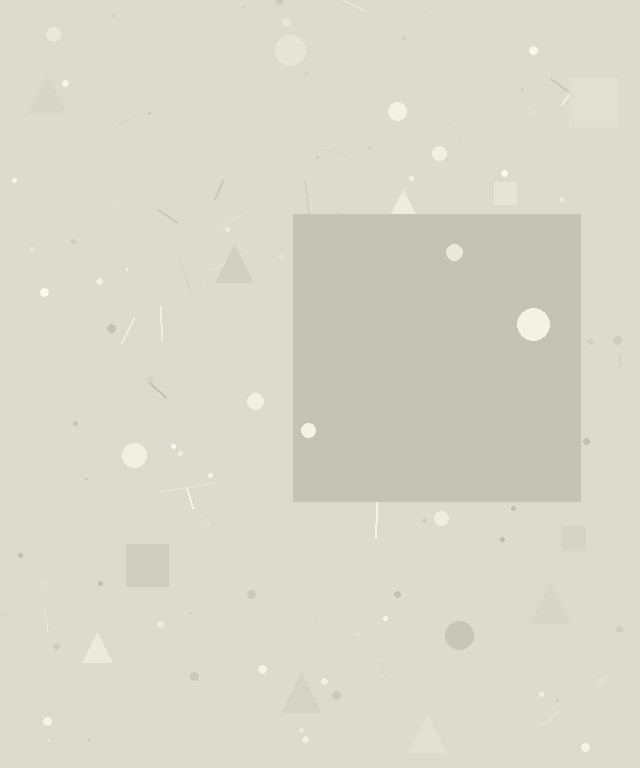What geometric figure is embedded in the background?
A square is embedded in the background.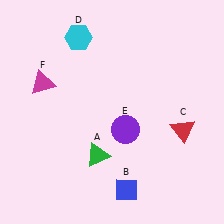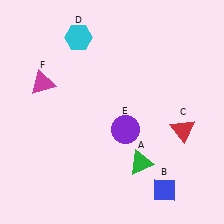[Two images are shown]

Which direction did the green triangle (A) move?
The green triangle (A) moved right.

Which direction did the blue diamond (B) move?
The blue diamond (B) moved right.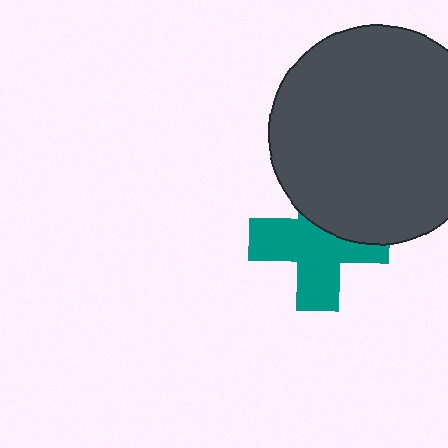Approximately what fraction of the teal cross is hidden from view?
Roughly 35% of the teal cross is hidden behind the dark gray circle.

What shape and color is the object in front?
The object in front is a dark gray circle.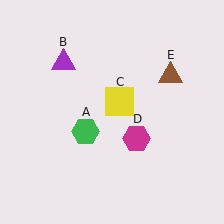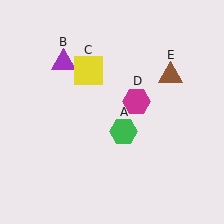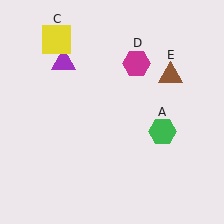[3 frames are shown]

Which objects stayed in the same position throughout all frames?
Purple triangle (object B) and brown triangle (object E) remained stationary.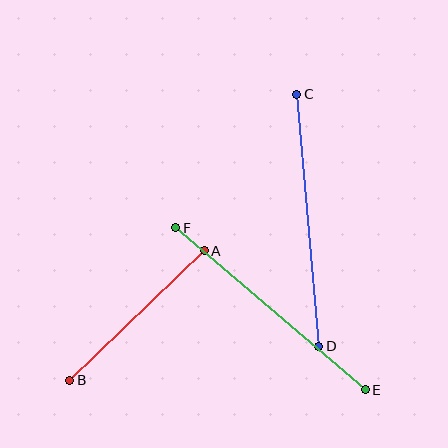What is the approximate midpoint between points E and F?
The midpoint is at approximately (271, 309) pixels.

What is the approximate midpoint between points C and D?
The midpoint is at approximately (308, 220) pixels.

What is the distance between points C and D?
The distance is approximately 253 pixels.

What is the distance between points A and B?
The distance is approximately 187 pixels.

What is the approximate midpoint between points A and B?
The midpoint is at approximately (137, 315) pixels.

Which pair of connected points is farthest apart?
Points C and D are farthest apart.